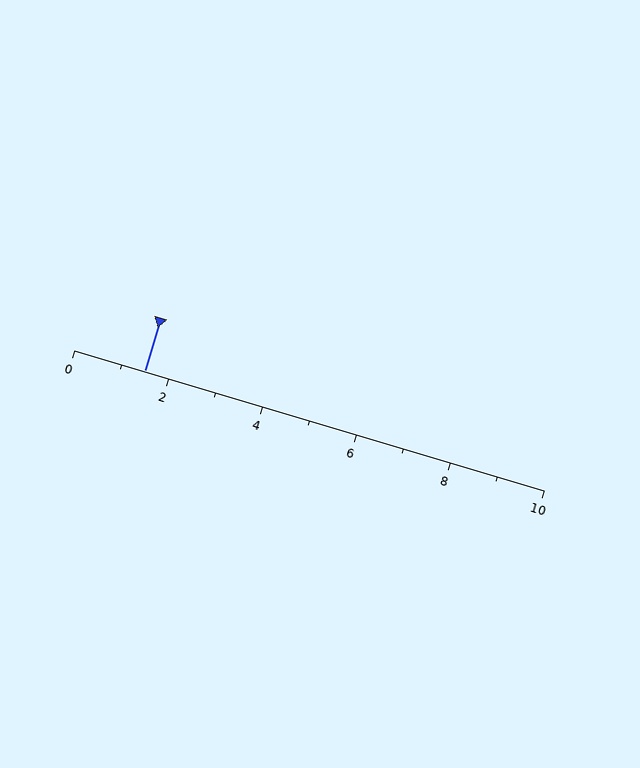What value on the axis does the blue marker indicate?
The marker indicates approximately 1.5.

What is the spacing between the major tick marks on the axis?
The major ticks are spaced 2 apart.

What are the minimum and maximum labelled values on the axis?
The axis runs from 0 to 10.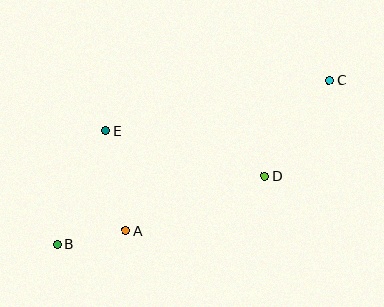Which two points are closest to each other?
Points A and B are closest to each other.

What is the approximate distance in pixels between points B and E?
The distance between B and E is approximately 123 pixels.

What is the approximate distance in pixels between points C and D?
The distance between C and D is approximately 115 pixels.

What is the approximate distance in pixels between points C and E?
The distance between C and E is approximately 229 pixels.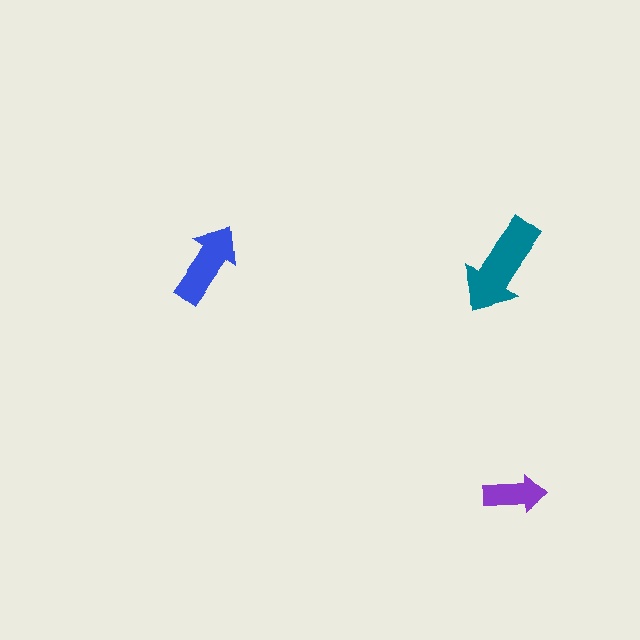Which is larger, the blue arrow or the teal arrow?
The teal one.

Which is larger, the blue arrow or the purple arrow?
The blue one.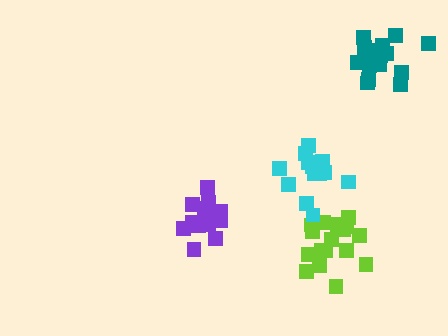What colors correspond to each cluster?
The clusters are colored: lime, purple, cyan, teal.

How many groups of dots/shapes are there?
There are 4 groups.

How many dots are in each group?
Group 1: 18 dots, Group 2: 14 dots, Group 3: 13 dots, Group 4: 17 dots (62 total).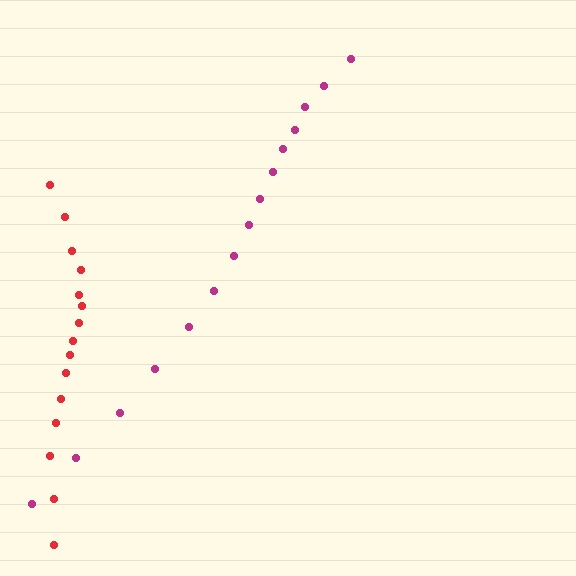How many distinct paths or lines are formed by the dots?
There are 2 distinct paths.